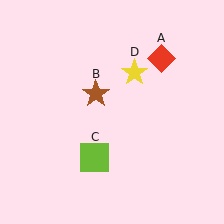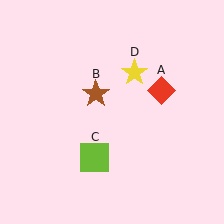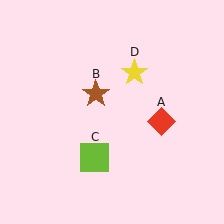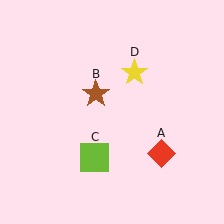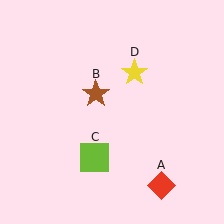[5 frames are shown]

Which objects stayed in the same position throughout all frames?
Brown star (object B) and lime square (object C) and yellow star (object D) remained stationary.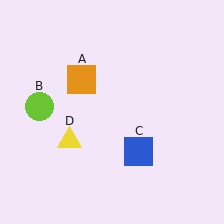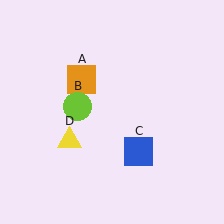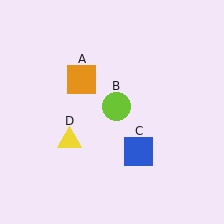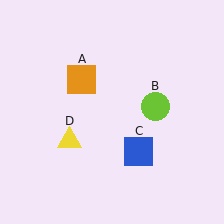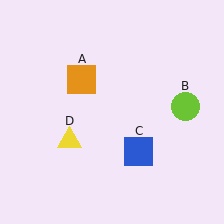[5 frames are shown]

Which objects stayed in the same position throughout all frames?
Orange square (object A) and blue square (object C) and yellow triangle (object D) remained stationary.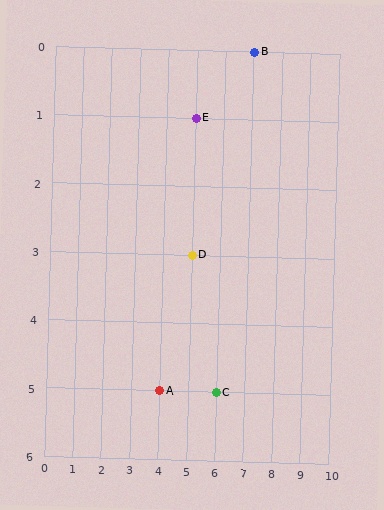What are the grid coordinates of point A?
Point A is at grid coordinates (4, 5).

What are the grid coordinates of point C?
Point C is at grid coordinates (6, 5).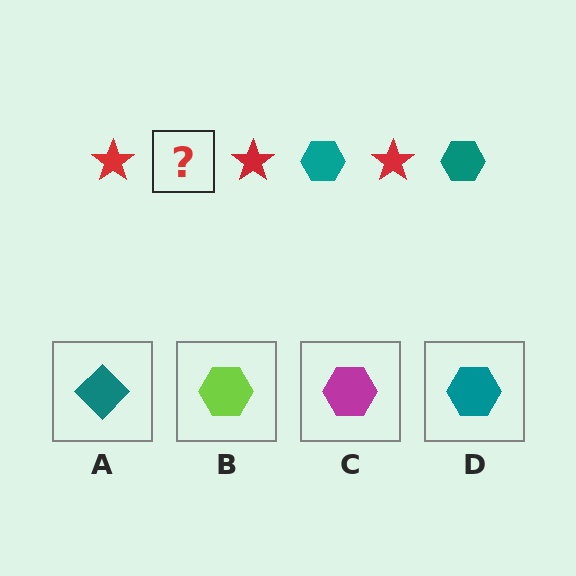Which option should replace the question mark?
Option D.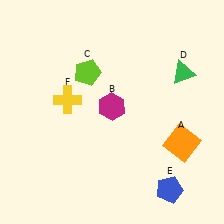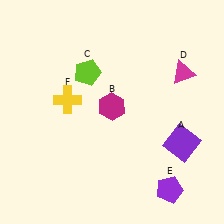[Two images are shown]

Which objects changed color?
A changed from orange to purple. D changed from green to magenta. E changed from blue to purple.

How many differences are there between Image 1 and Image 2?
There are 3 differences between the two images.